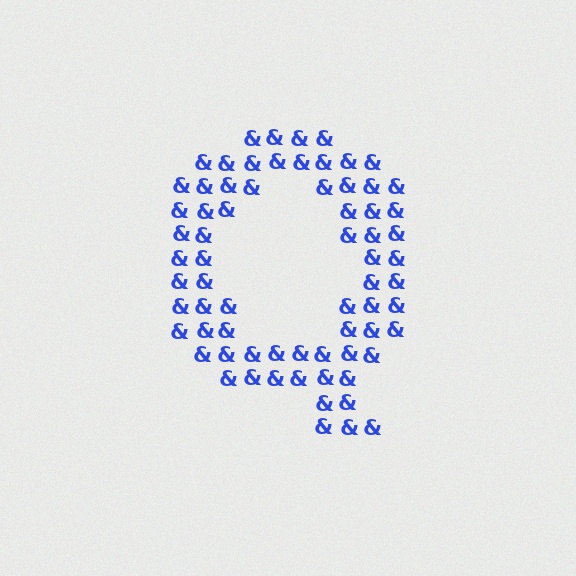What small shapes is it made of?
It is made of small ampersands.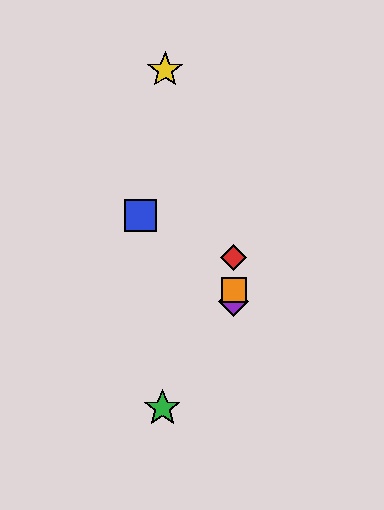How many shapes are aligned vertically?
3 shapes (the red diamond, the purple diamond, the orange square) are aligned vertically.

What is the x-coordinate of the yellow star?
The yellow star is at x≈165.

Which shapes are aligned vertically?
The red diamond, the purple diamond, the orange square are aligned vertically.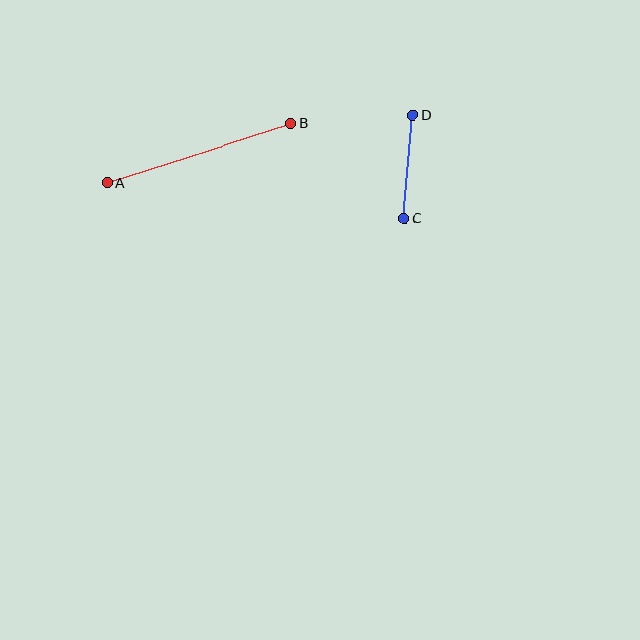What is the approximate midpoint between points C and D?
The midpoint is at approximately (408, 167) pixels.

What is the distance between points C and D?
The distance is approximately 103 pixels.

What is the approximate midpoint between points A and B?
The midpoint is at approximately (199, 153) pixels.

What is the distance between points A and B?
The distance is approximately 193 pixels.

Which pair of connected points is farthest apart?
Points A and B are farthest apart.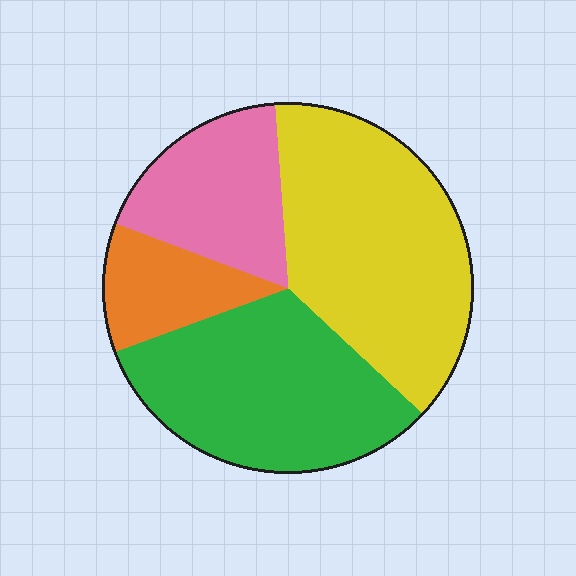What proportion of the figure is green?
Green covers around 30% of the figure.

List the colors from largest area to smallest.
From largest to smallest: yellow, green, pink, orange.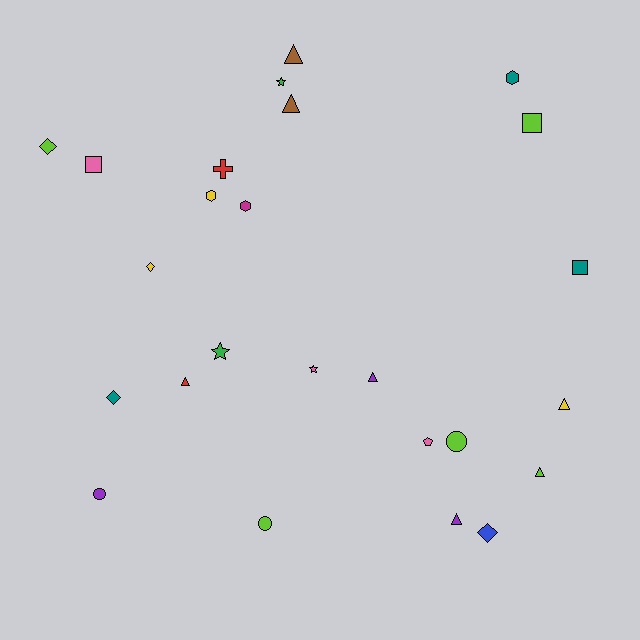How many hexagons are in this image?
There are 3 hexagons.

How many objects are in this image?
There are 25 objects.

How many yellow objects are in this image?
There are 3 yellow objects.